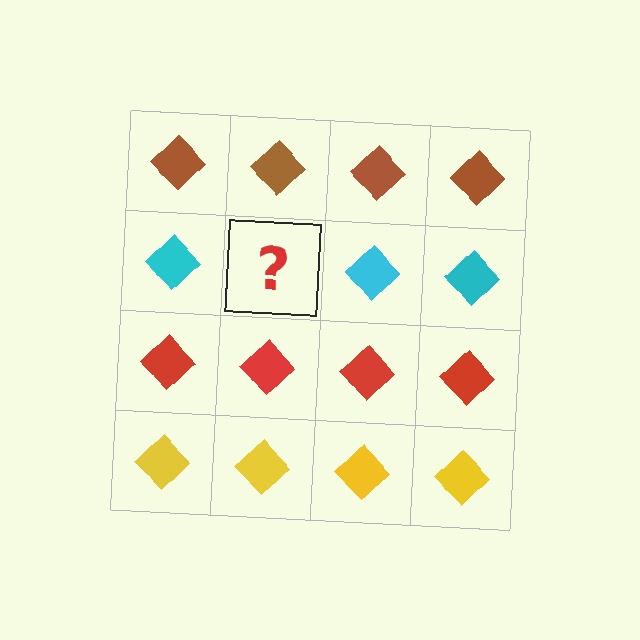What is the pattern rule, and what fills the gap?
The rule is that each row has a consistent color. The gap should be filled with a cyan diamond.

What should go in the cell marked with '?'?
The missing cell should contain a cyan diamond.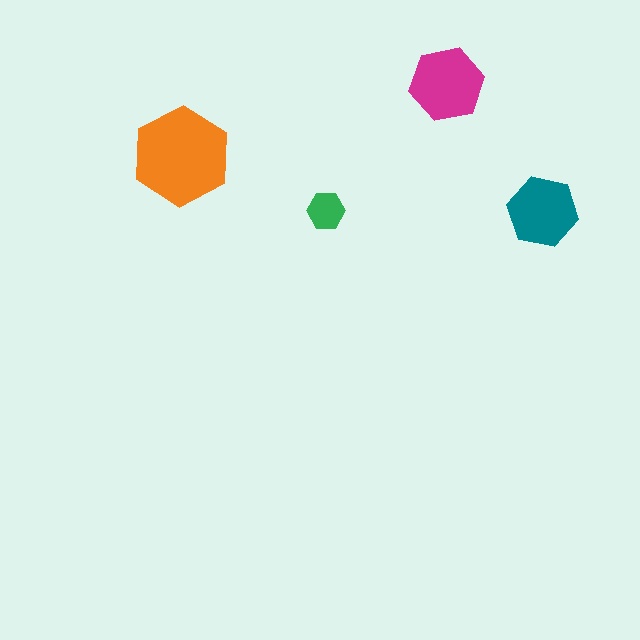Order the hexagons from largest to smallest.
the orange one, the magenta one, the teal one, the green one.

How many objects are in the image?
There are 4 objects in the image.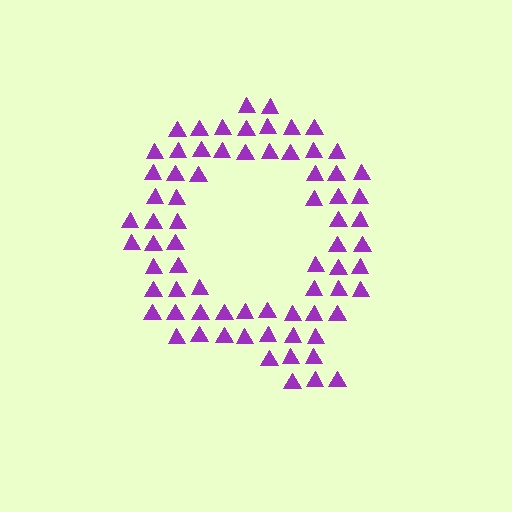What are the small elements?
The small elements are triangles.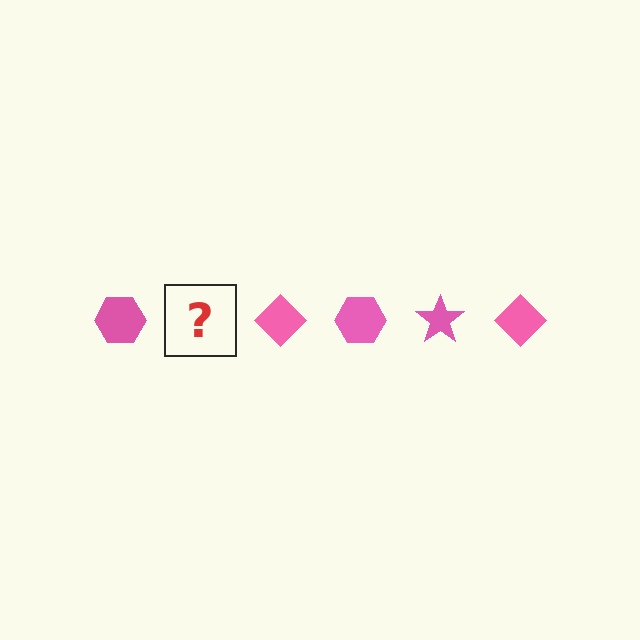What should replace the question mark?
The question mark should be replaced with a pink star.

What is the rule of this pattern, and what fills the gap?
The rule is that the pattern cycles through hexagon, star, diamond shapes in pink. The gap should be filled with a pink star.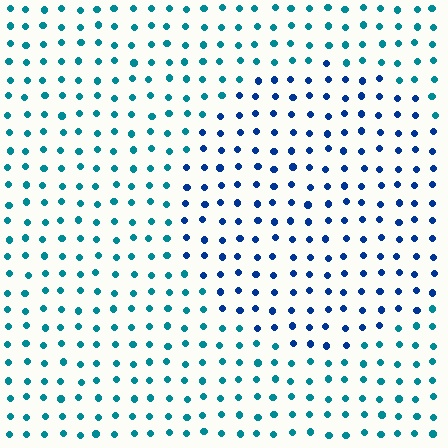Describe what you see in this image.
The image is filled with small teal elements in a uniform arrangement. A circle-shaped region is visible where the elements are tinted to a slightly different hue, forming a subtle color boundary.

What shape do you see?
I see a circle.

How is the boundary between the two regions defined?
The boundary is defined purely by a slight shift in hue (about 35 degrees). Spacing, size, and orientation are identical on both sides.